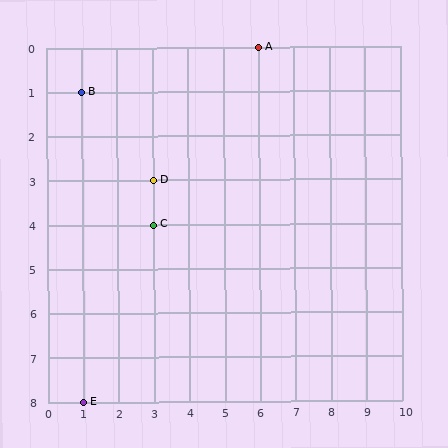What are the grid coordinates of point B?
Point B is at grid coordinates (1, 1).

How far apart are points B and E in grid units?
Points B and E are 7 rows apart.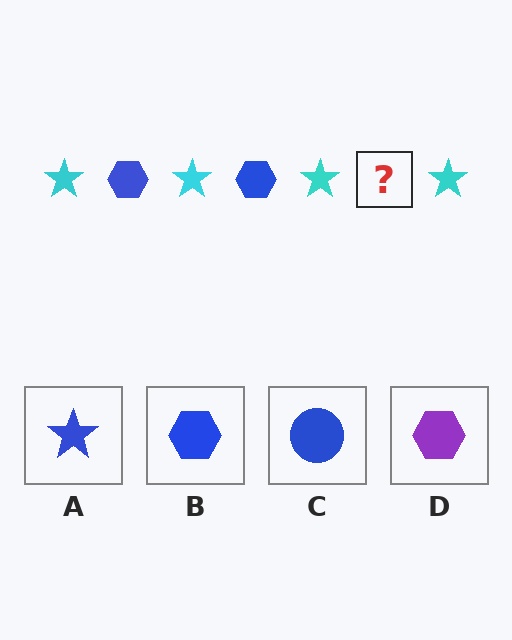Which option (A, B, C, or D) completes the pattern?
B.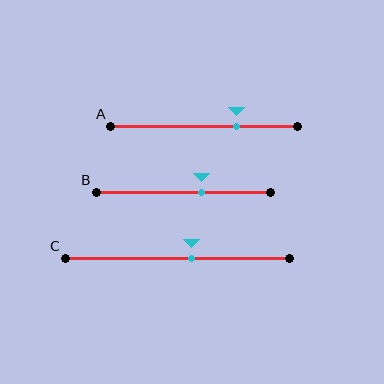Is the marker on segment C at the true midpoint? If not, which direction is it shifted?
No, the marker on segment C is shifted to the right by about 6% of the segment length.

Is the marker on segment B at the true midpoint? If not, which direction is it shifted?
No, the marker on segment B is shifted to the right by about 10% of the segment length.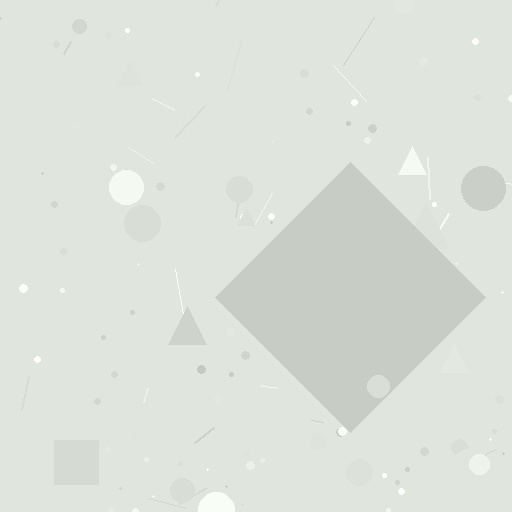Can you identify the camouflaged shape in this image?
The camouflaged shape is a diamond.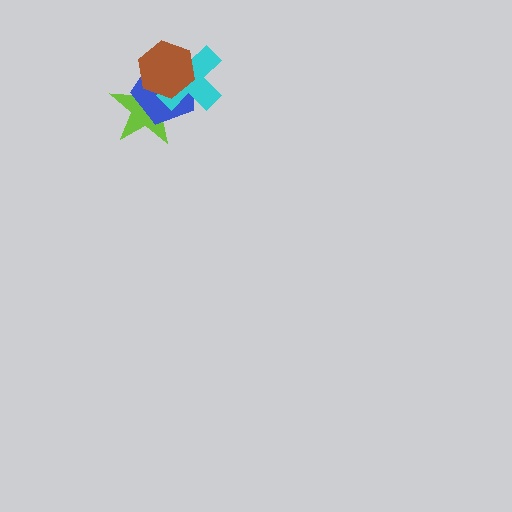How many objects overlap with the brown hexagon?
3 objects overlap with the brown hexagon.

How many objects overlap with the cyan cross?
3 objects overlap with the cyan cross.